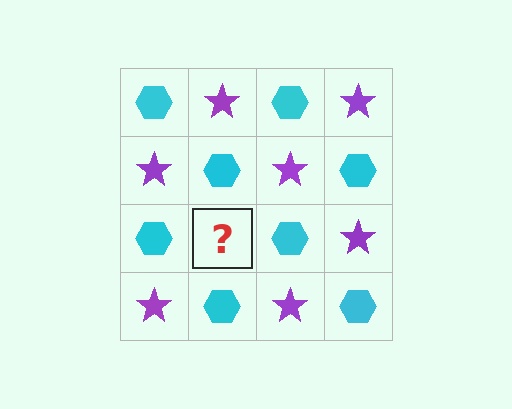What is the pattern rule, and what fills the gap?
The rule is that it alternates cyan hexagon and purple star in a checkerboard pattern. The gap should be filled with a purple star.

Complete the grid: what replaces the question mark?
The question mark should be replaced with a purple star.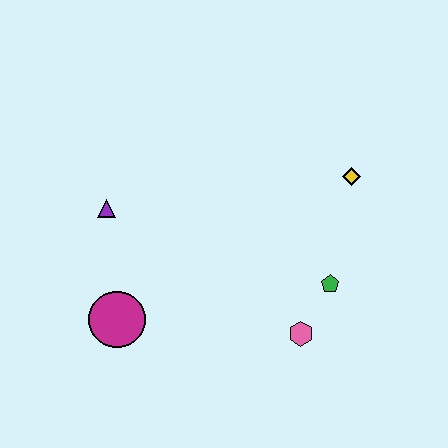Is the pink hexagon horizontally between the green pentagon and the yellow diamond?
No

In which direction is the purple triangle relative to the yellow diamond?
The purple triangle is to the left of the yellow diamond.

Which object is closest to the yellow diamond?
The green pentagon is closest to the yellow diamond.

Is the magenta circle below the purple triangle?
Yes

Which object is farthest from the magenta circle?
The yellow diamond is farthest from the magenta circle.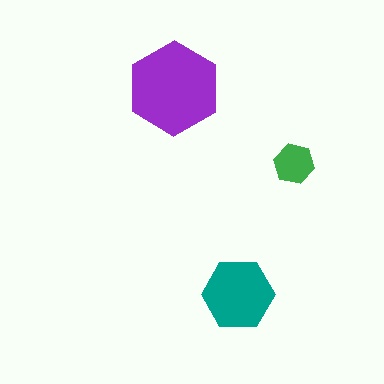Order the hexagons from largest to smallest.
the purple one, the teal one, the green one.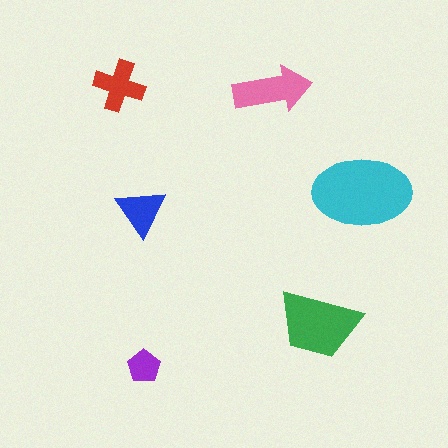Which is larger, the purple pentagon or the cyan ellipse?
The cyan ellipse.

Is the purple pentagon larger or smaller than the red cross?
Smaller.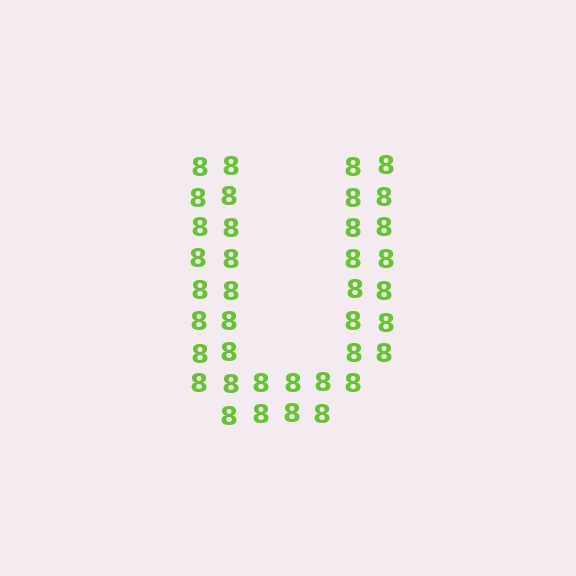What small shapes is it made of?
It is made of small digit 8's.